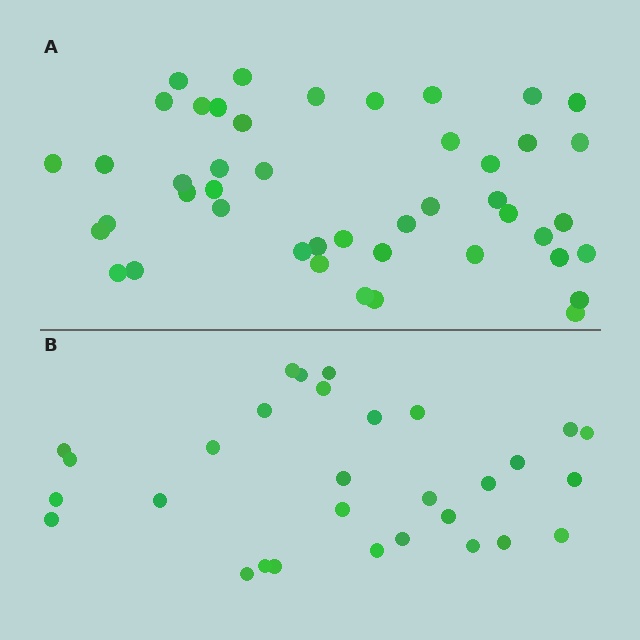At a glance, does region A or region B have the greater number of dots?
Region A (the top region) has more dots.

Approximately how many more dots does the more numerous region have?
Region A has approximately 15 more dots than region B.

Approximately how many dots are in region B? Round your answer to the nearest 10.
About 30 dots.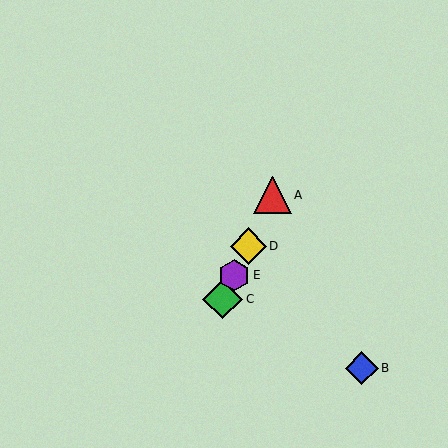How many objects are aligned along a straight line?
4 objects (A, C, D, E) are aligned along a straight line.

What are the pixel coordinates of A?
Object A is at (273, 195).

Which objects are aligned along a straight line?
Objects A, C, D, E are aligned along a straight line.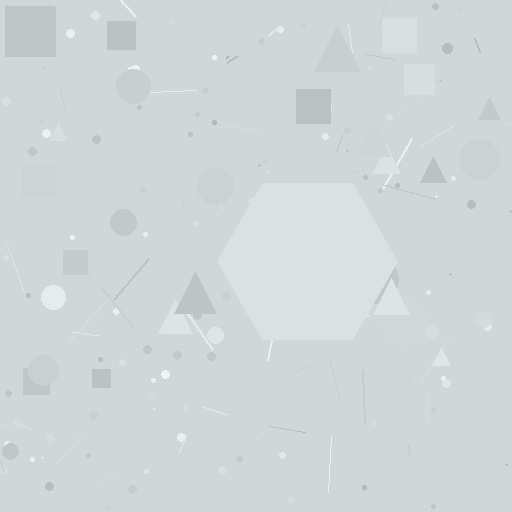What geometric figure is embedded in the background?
A hexagon is embedded in the background.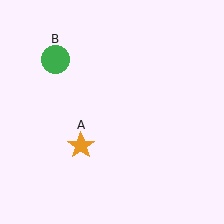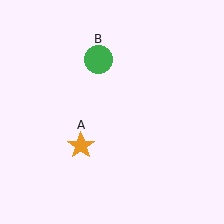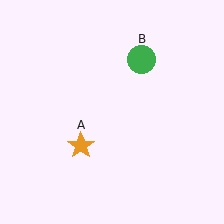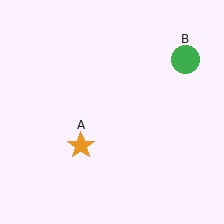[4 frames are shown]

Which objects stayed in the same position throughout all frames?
Orange star (object A) remained stationary.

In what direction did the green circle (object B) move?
The green circle (object B) moved right.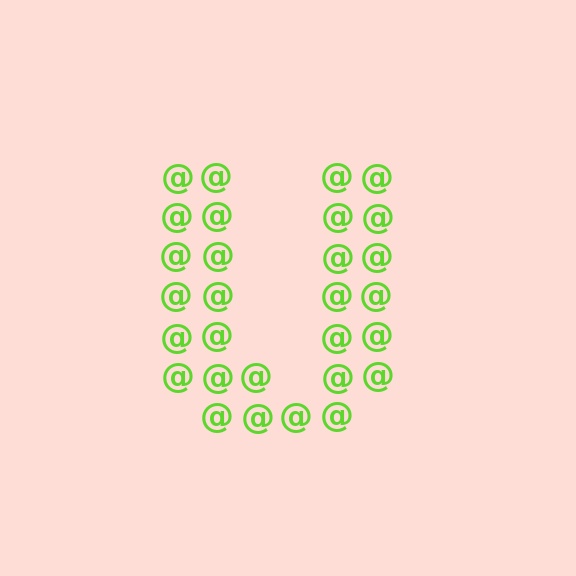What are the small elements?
The small elements are at signs.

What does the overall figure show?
The overall figure shows the letter U.